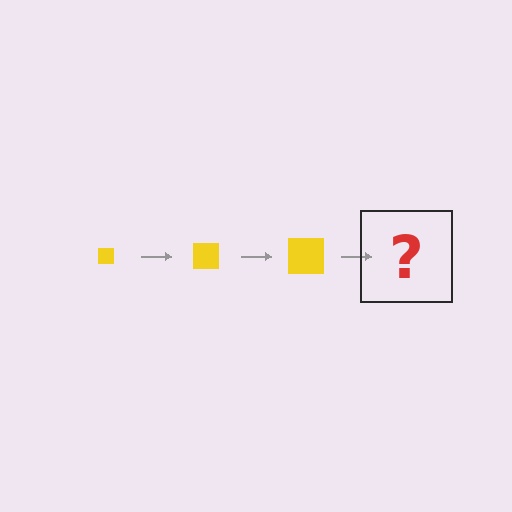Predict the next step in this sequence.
The next step is a yellow square, larger than the previous one.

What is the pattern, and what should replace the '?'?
The pattern is that the square gets progressively larger each step. The '?' should be a yellow square, larger than the previous one.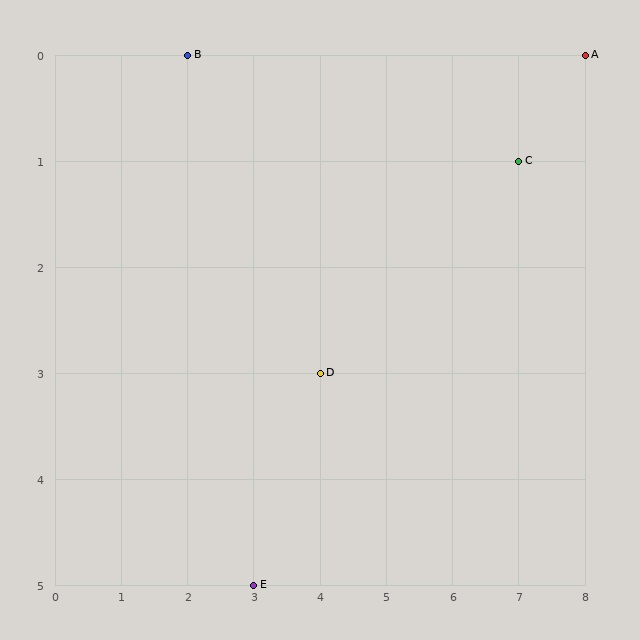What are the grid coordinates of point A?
Point A is at grid coordinates (8, 0).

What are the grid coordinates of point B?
Point B is at grid coordinates (2, 0).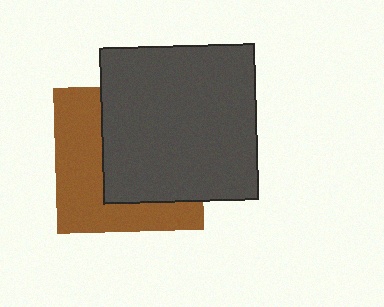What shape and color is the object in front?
The object in front is a dark gray square.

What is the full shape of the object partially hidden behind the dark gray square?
The partially hidden object is a brown square.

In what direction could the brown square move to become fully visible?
The brown square could move left. That would shift it out from behind the dark gray square entirely.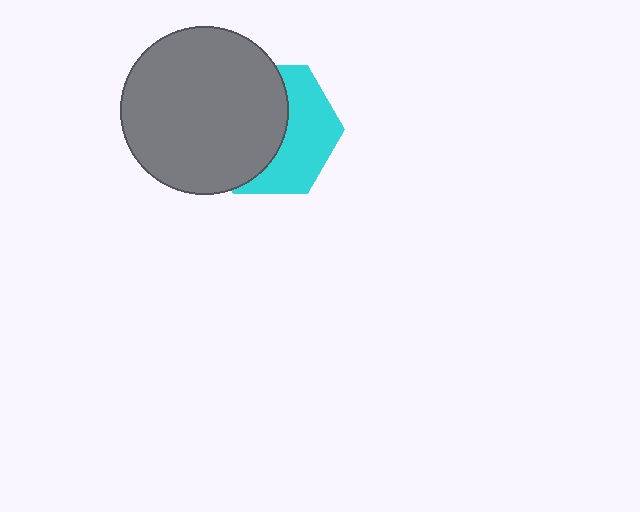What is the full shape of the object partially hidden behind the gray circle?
The partially hidden object is a cyan hexagon.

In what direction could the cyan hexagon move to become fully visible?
The cyan hexagon could move right. That would shift it out from behind the gray circle entirely.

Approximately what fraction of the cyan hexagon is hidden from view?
Roughly 55% of the cyan hexagon is hidden behind the gray circle.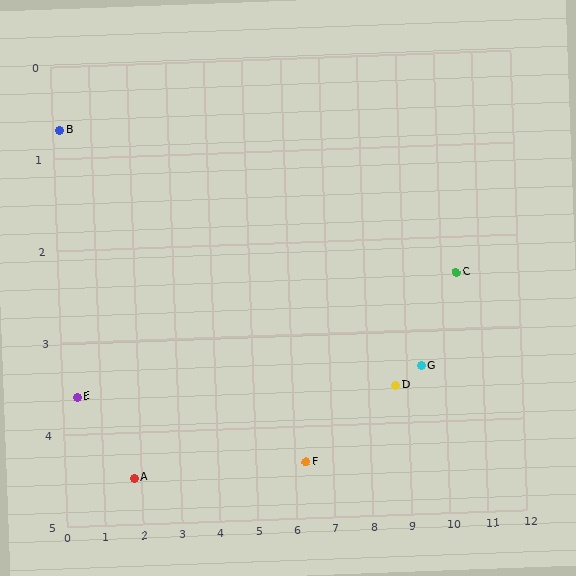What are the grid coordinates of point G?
Point G is at approximately (9.4, 3.4).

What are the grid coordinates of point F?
Point F is at approximately (6.3, 4.4).